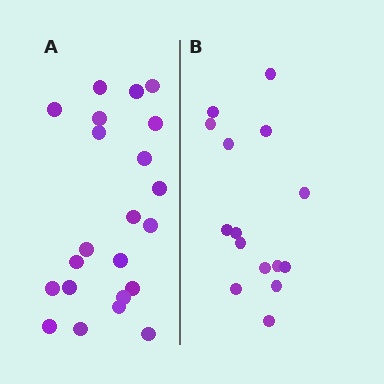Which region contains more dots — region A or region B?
Region A (the left region) has more dots.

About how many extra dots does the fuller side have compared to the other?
Region A has roughly 8 or so more dots than region B.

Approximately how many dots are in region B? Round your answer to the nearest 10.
About 20 dots. (The exact count is 15, which rounds to 20.)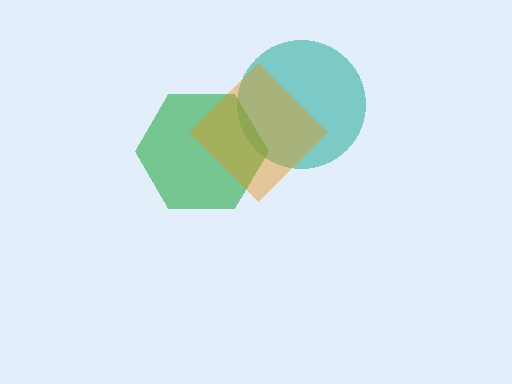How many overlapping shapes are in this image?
There are 3 overlapping shapes in the image.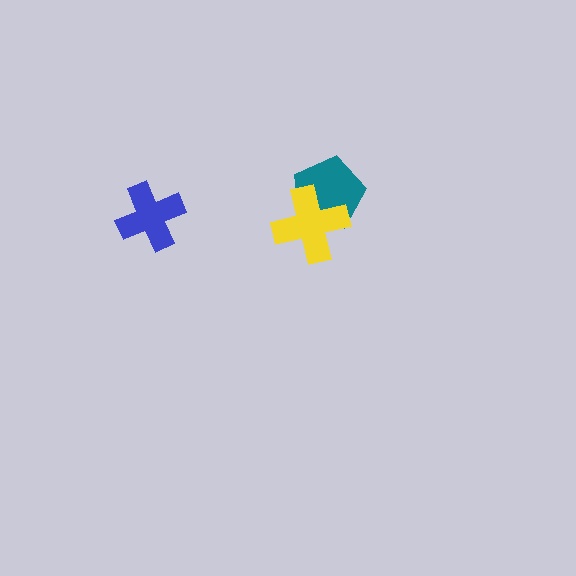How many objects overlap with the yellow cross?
1 object overlaps with the yellow cross.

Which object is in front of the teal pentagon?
The yellow cross is in front of the teal pentagon.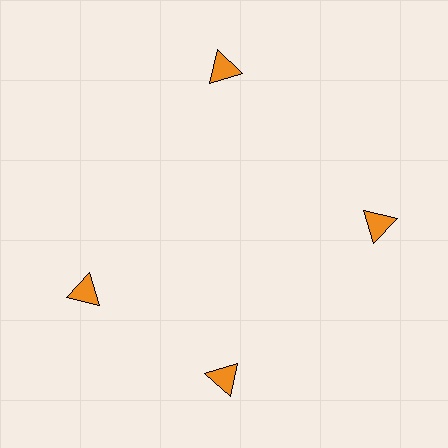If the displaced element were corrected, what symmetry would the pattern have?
It would have 4-fold rotational symmetry — the pattern would map onto itself every 90 degrees.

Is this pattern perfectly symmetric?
No. The 4 orange triangles are arranged in a ring, but one element near the 9 o'clock position is rotated out of alignment along the ring, breaking the 4-fold rotational symmetry.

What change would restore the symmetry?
The symmetry would be restored by rotating it back into even spacing with its neighbors so that all 4 triangles sit at equal angles and equal distance from the center.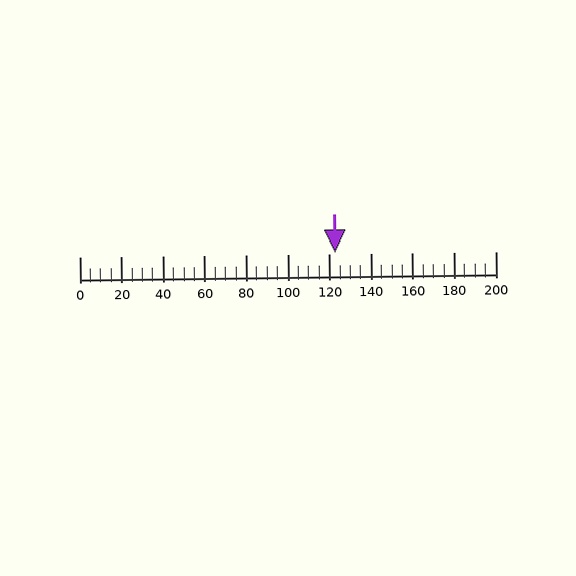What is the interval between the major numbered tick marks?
The major tick marks are spaced 20 units apart.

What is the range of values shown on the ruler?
The ruler shows values from 0 to 200.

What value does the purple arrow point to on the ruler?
The purple arrow points to approximately 123.